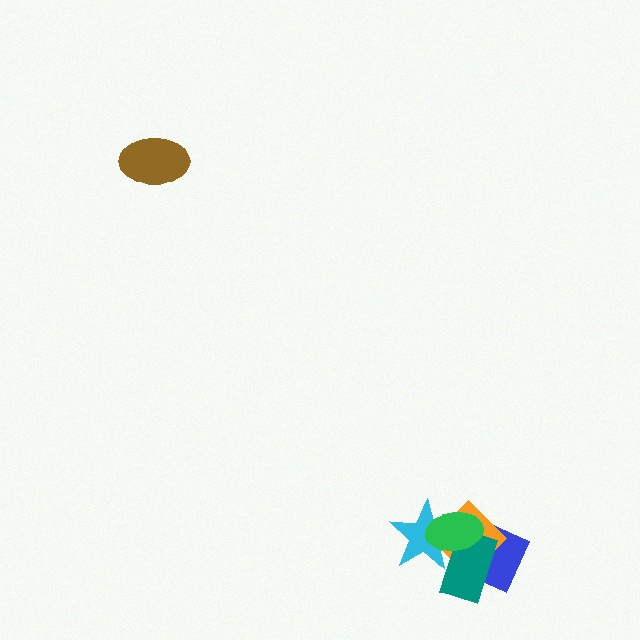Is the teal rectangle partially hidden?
Yes, it is partially covered by another shape.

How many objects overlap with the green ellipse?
4 objects overlap with the green ellipse.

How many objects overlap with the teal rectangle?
4 objects overlap with the teal rectangle.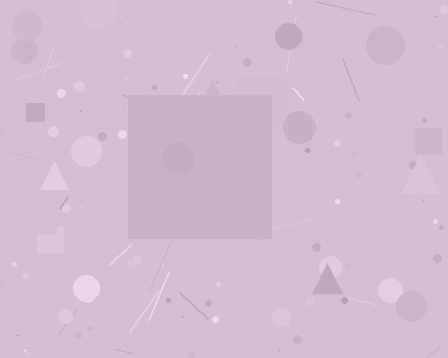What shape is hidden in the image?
A square is hidden in the image.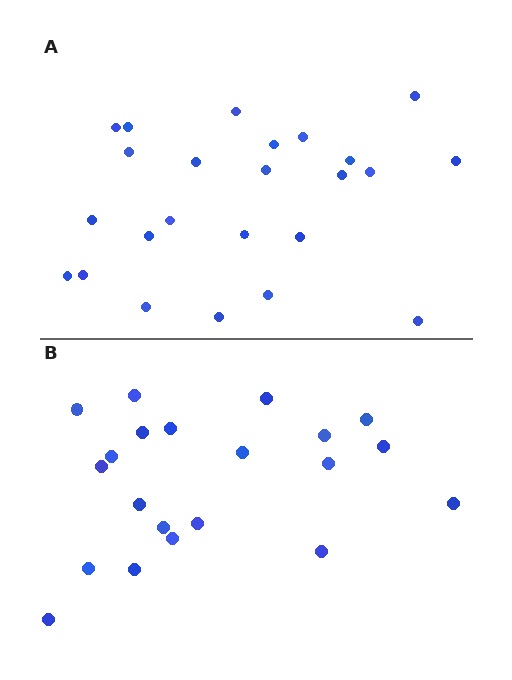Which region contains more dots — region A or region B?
Region A (the top region) has more dots.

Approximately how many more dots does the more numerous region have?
Region A has just a few more — roughly 2 or 3 more dots than region B.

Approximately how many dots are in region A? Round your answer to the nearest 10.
About 20 dots. (The exact count is 24, which rounds to 20.)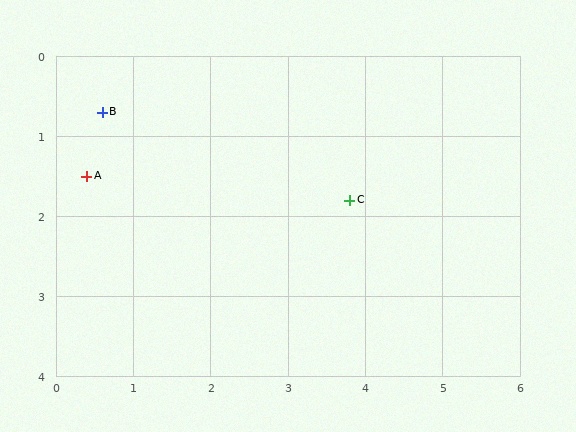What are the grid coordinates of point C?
Point C is at approximately (3.8, 1.8).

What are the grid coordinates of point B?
Point B is at approximately (0.6, 0.7).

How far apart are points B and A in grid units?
Points B and A are about 0.8 grid units apart.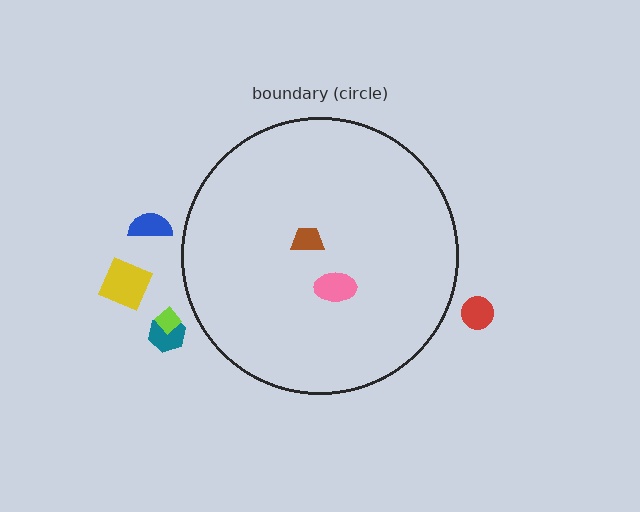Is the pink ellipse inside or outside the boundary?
Inside.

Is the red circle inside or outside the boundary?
Outside.